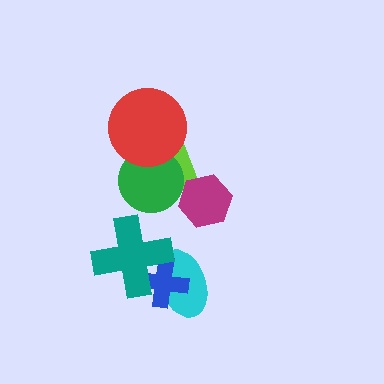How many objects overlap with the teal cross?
2 objects overlap with the teal cross.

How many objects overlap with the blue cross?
2 objects overlap with the blue cross.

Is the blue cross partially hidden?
Yes, it is partially covered by another shape.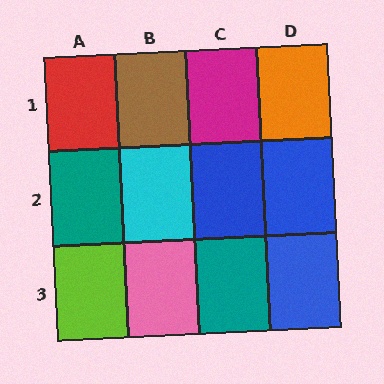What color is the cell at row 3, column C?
Teal.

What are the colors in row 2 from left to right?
Teal, cyan, blue, blue.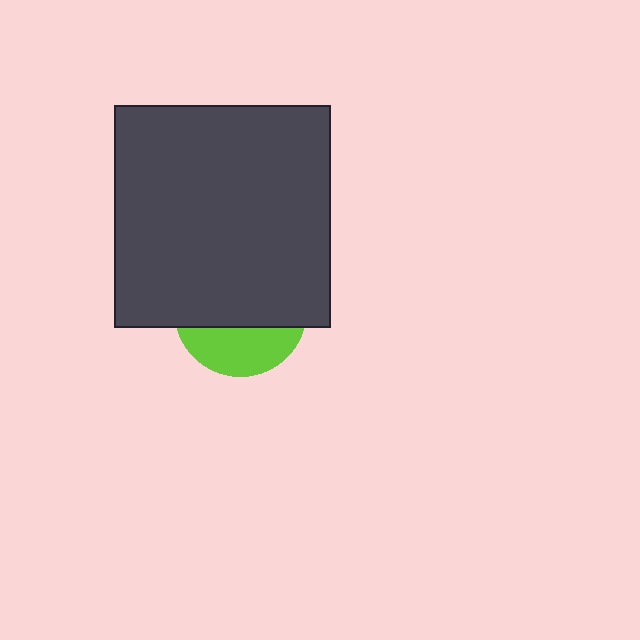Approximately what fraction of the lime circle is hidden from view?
Roughly 67% of the lime circle is hidden behind the dark gray rectangle.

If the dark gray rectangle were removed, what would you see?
You would see the complete lime circle.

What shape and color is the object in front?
The object in front is a dark gray rectangle.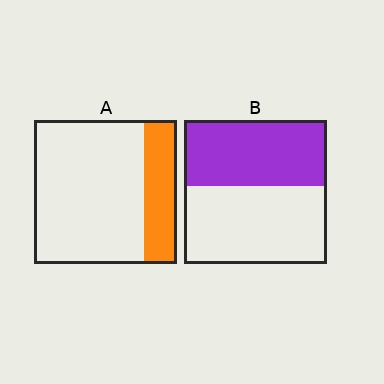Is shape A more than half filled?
No.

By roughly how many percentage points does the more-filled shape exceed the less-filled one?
By roughly 25 percentage points (B over A).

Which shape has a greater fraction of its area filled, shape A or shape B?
Shape B.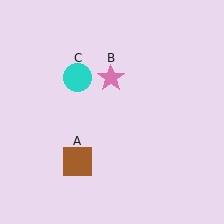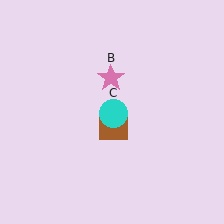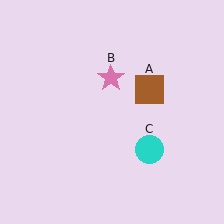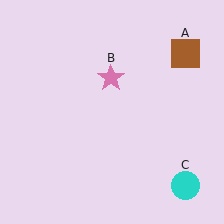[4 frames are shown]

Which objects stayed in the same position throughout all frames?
Pink star (object B) remained stationary.